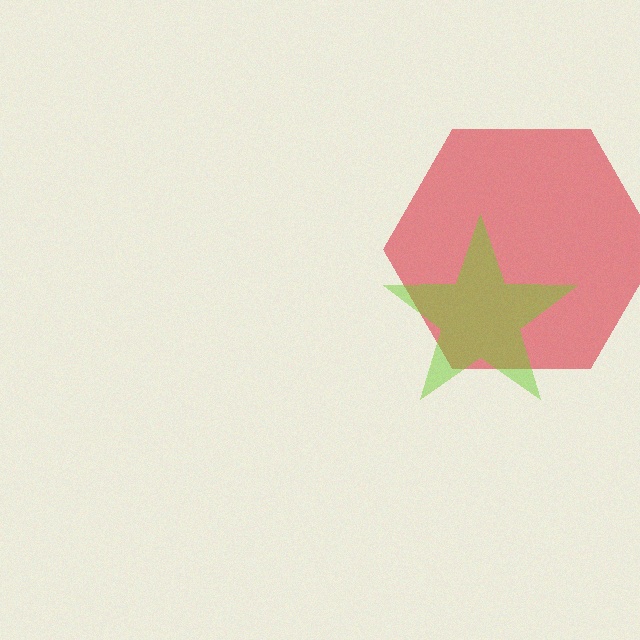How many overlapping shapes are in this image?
There are 2 overlapping shapes in the image.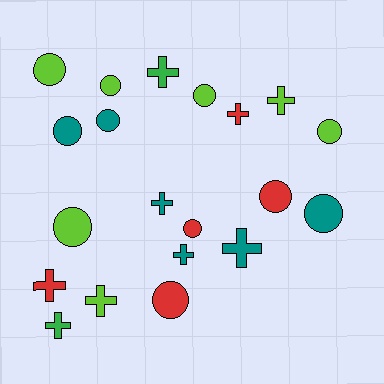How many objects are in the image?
There are 20 objects.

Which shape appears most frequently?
Circle, with 11 objects.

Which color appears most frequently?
Lime, with 7 objects.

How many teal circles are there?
There are 3 teal circles.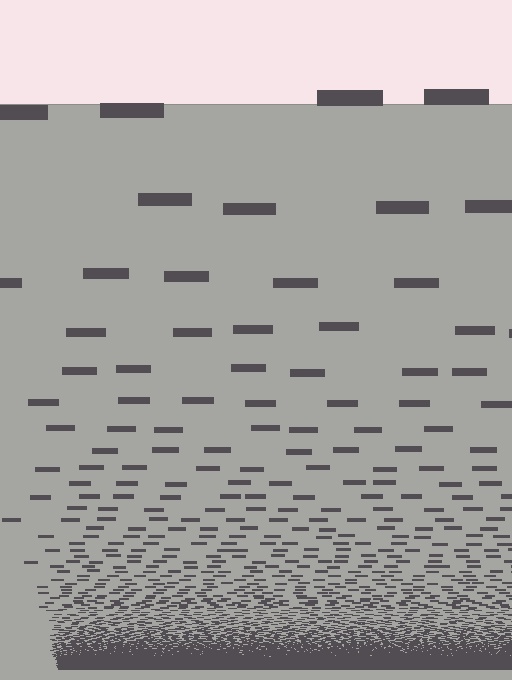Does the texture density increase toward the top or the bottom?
Density increases toward the bottom.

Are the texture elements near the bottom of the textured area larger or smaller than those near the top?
Smaller. The gradient is inverted — elements near the bottom are smaller and denser.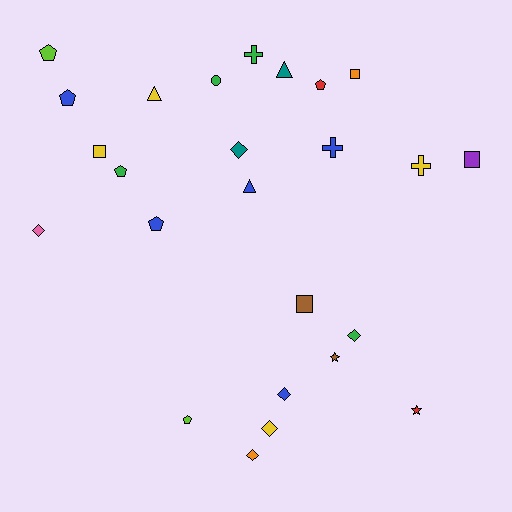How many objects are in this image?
There are 25 objects.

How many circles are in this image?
There is 1 circle.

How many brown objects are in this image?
There are 2 brown objects.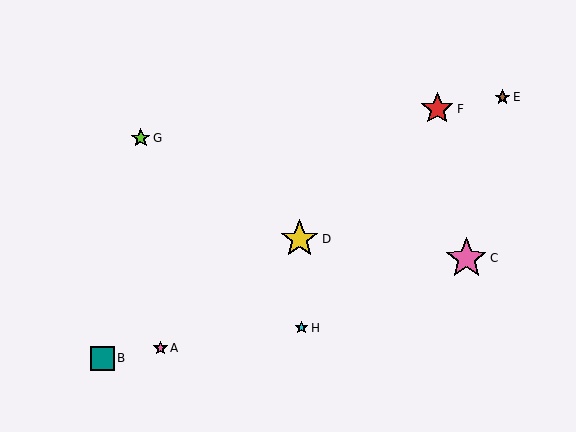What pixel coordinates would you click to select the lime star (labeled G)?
Click at (141, 138) to select the lime star G.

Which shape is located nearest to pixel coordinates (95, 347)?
The teal square (labeled B) at (103, 358) is nearest to that location.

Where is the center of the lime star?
The center of the lime star is at (141, 138).